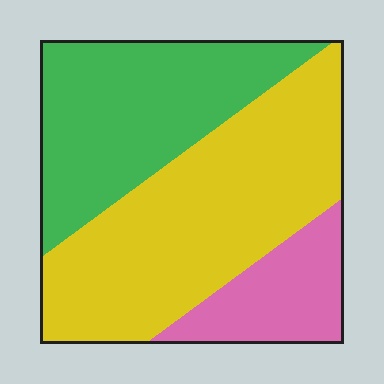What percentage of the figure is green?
Green takes up between a quarter and a half of the figure.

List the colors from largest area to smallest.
From largest to smallest: yellow, green, pink.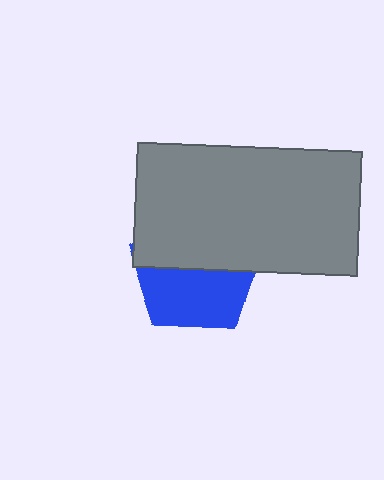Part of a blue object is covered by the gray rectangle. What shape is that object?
It is a pentagon.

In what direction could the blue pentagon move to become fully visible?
The blue pentagon could move down. That would shift it out from behind the gray rectangle entirely.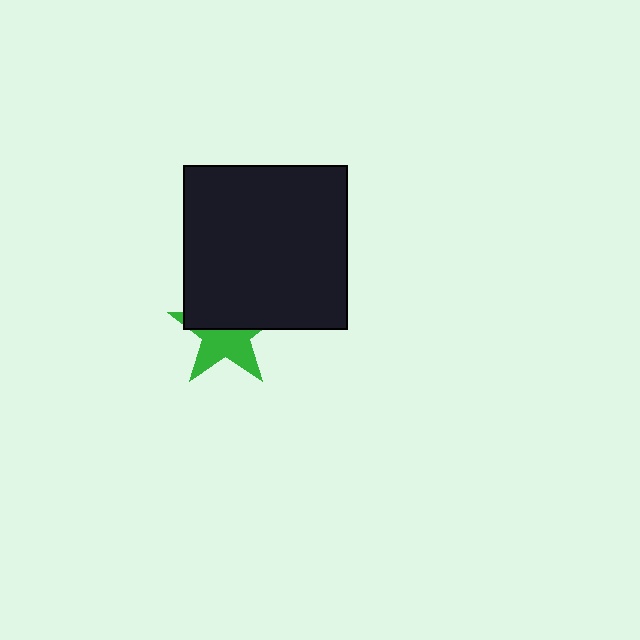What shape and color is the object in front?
The object in front is a black square.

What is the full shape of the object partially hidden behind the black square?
The partially hidden object is a green star.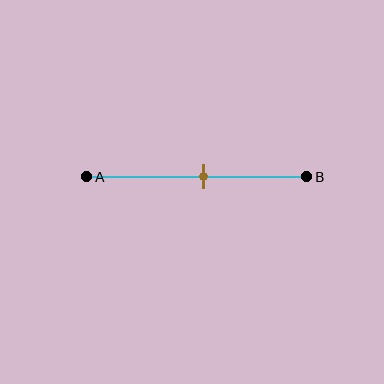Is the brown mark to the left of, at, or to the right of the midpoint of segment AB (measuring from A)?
The brown mark is to the right of the midpoint of segment AB.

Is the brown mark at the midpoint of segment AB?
No, the mark is at about 55% from A, not at the 50% midpoint.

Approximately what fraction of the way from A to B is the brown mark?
The brown mark is approximately 55% of the way from A to B.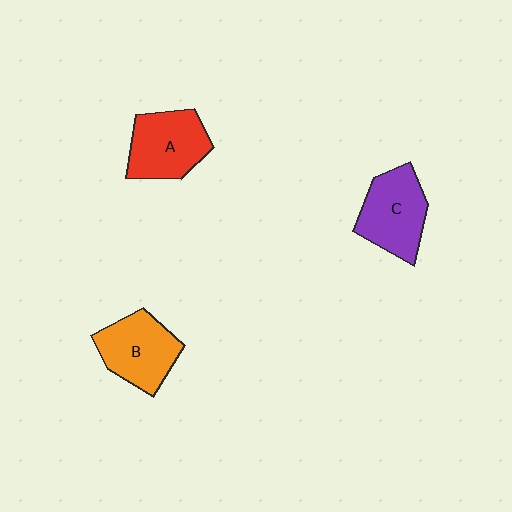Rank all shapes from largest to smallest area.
From largest to smallest: C (purple), A (red), B (orange).